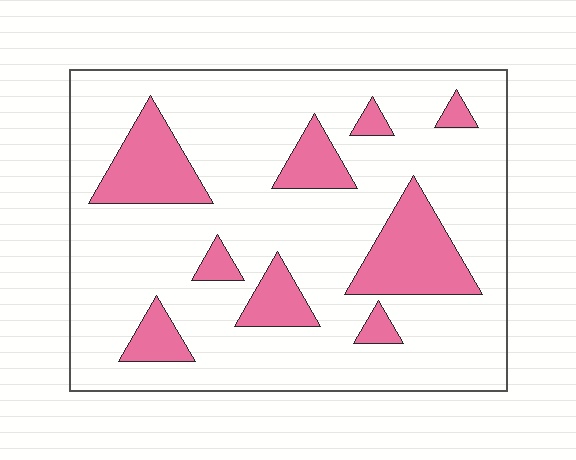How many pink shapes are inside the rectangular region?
9.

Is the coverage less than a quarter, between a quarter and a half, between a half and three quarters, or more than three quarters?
Less than a quarter.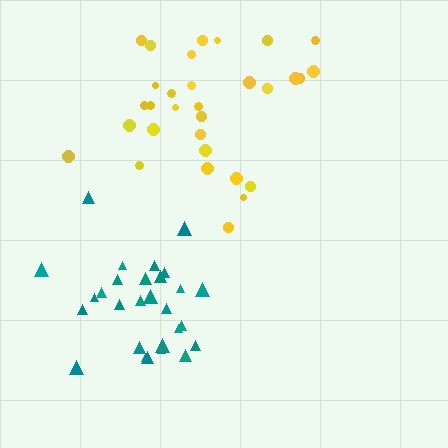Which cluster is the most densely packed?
Teal.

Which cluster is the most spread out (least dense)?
Yellow.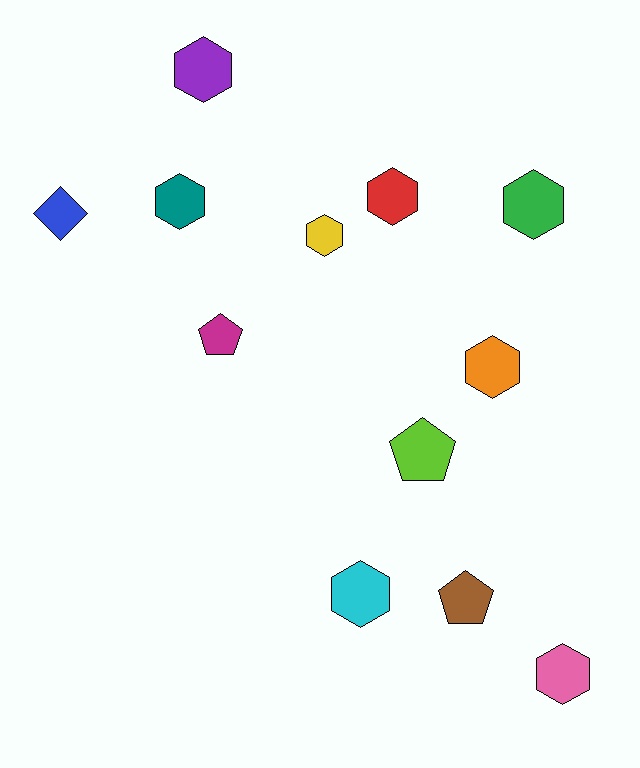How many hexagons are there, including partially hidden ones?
There are 8 hexagons.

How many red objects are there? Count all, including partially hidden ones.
There is 1 red object.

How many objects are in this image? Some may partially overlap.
There are 12 objects.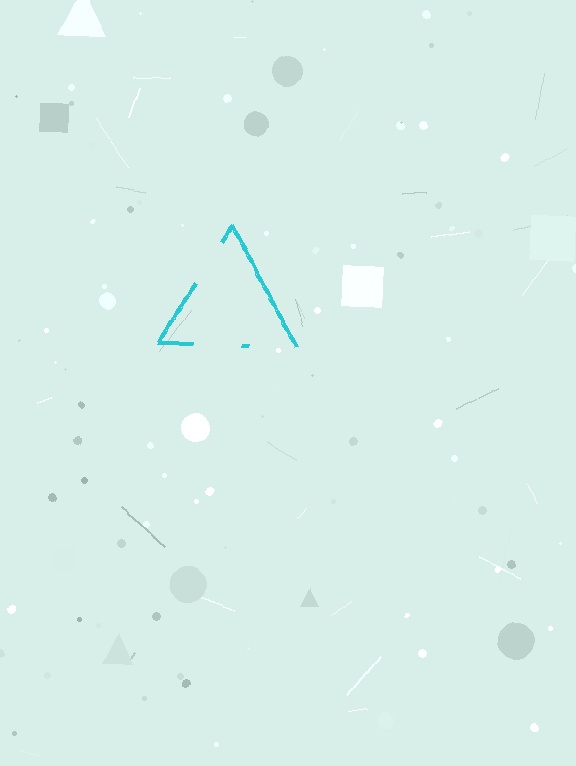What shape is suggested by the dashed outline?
The dashed outline suggests a triangle.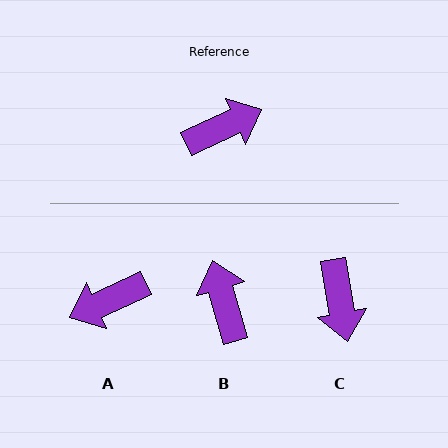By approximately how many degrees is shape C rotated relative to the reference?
Approximately 105 degrees clockwise.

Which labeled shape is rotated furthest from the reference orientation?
A, about 180 degrees away.